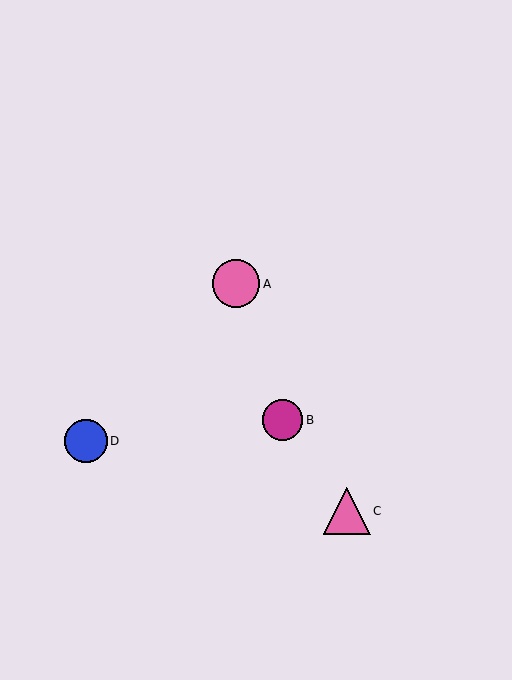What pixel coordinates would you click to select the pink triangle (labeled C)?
Click at (347, 511) to select the pink triangle C.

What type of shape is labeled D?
Shape D is a blue circle.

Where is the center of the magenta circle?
The center of the magenta circle is at (283, 420).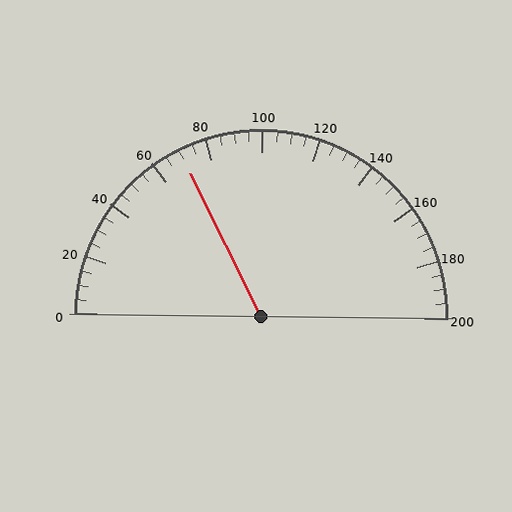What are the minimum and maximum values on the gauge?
The gauge ranges from 0 to 200.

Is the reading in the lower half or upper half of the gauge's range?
The reading is in the lower half of the range (0 to 200).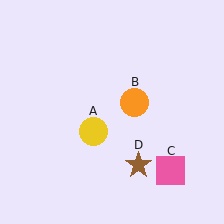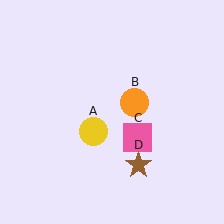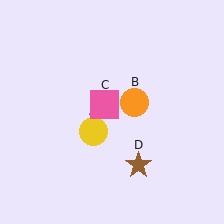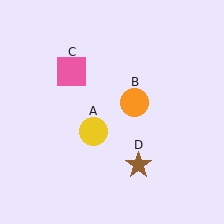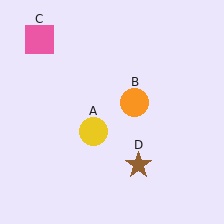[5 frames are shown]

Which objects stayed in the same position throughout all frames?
Yellow circle (object A) and orange circle (object B) and brown star (object D) remained stationary.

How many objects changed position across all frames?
1 object changed position: pink square (object C).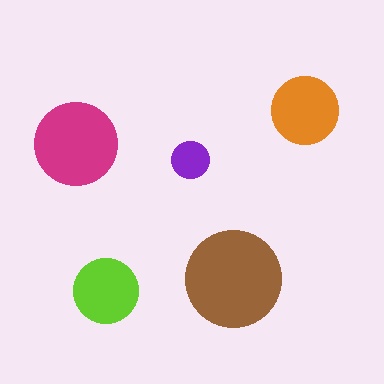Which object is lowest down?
The lime circle is bottommost.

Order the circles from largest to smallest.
the brown one, the magenta one, the orange one, the lime one, the purple one.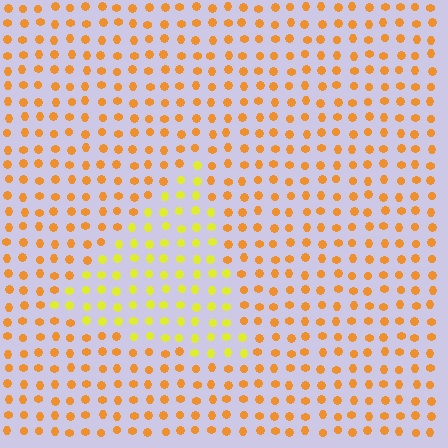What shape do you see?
I see a triangle.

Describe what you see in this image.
The image is filled with small orange elements in a uniform arrangement. A triangle-shaped region is visible where the elements are tinted to a slightly different hue, forming a subtle color boundary.